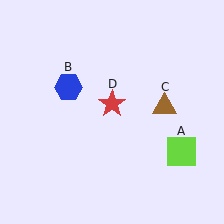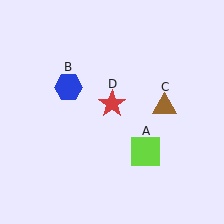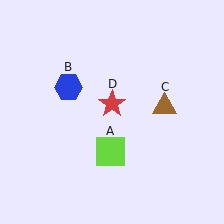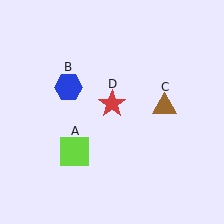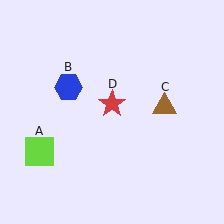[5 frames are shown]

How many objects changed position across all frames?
1 object changed position: lime square (object A).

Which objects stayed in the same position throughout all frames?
Blue hexagon (object B) and brown triangle (object C) and red star (object D) remained stationary.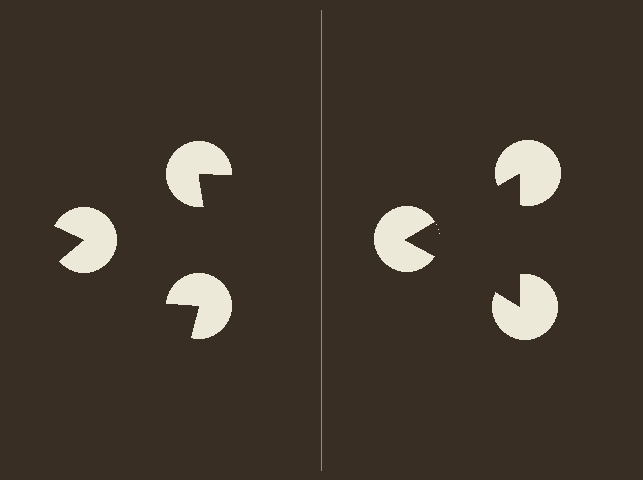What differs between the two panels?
The pac-man discs are positioned identically on both sides; only the wedge orientations differ. On the right they align to a triangle; on the left they are misaligned.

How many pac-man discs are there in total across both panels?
6 — 3 on each side.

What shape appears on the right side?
An illusory triangle.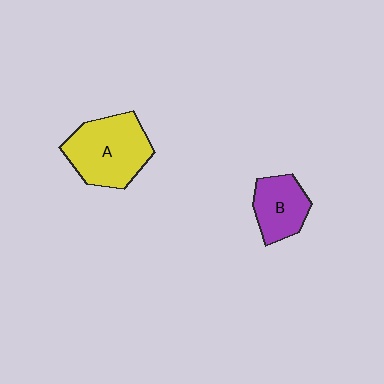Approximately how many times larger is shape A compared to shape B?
Approximately 1.6 times.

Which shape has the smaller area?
Shape B (purple).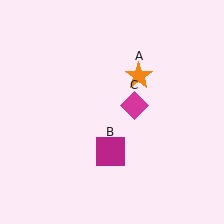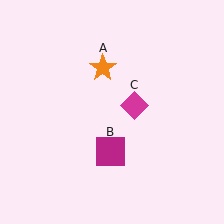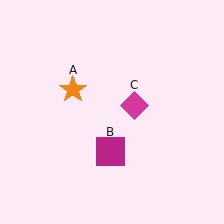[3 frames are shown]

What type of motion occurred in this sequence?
The orange star (object A) rotated counterclockwise around the center of the scene.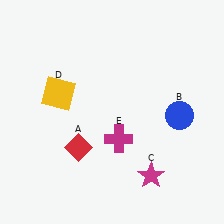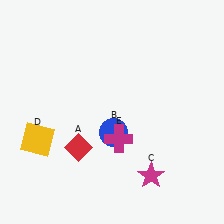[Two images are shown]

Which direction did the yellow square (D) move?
The yellow square (D) moved down.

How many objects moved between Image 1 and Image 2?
2 objects moved between the two images.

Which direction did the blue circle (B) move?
The blue circle (B) moved left.